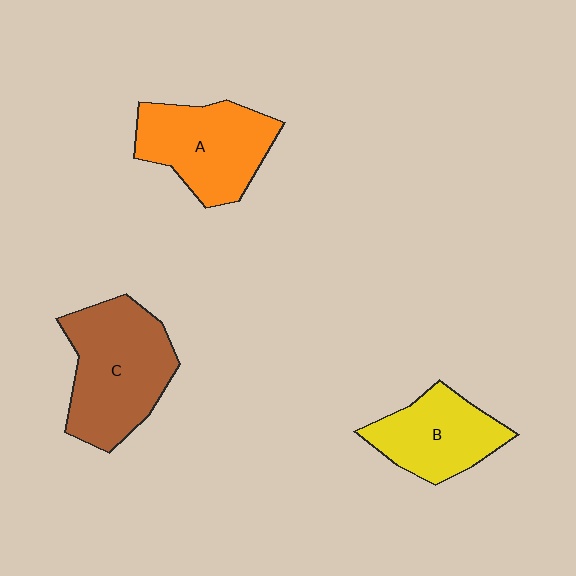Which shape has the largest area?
Shape C (brown).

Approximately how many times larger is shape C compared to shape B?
Approximately 1.5 times.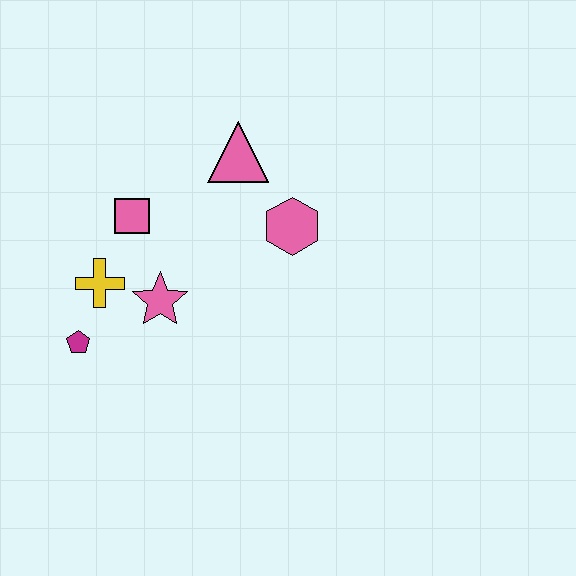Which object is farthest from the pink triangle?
The magenta pentagon is farthest from the pink triangle.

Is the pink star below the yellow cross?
Yes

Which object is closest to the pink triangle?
The pink hexagon is closest to the pink triangle.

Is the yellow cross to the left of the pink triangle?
Yes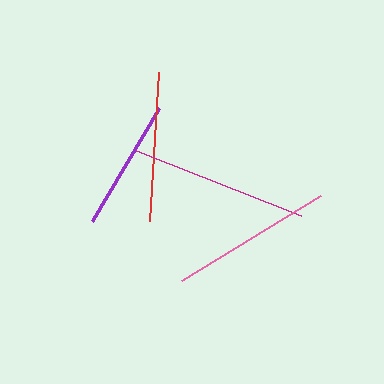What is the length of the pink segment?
The pink segment is approximately 163 pixels long.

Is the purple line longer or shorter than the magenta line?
The magenta line is longer than the purple line.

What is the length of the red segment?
The red segment is approximately 149 pixels long.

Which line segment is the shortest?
The purple line is the shortest at approximately 132 pixels.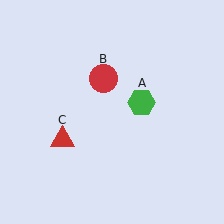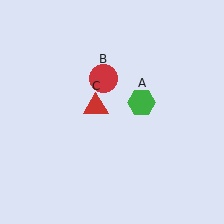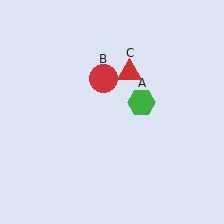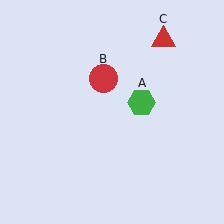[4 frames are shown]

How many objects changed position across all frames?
1 object changed position: red triangle (object C).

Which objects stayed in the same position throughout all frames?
Green hexagon (object A) and red circle (object B) remained stationary.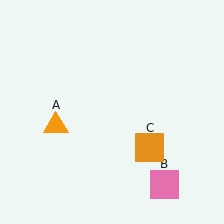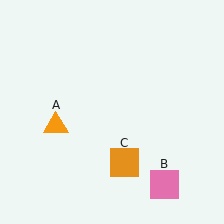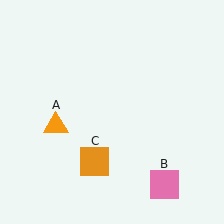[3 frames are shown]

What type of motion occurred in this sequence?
The orange square (object C) rotated clockwise around the center of the scene.